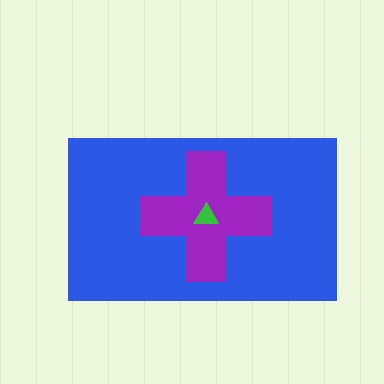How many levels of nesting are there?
3.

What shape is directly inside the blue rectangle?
The purple cross.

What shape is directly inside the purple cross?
The green triangle.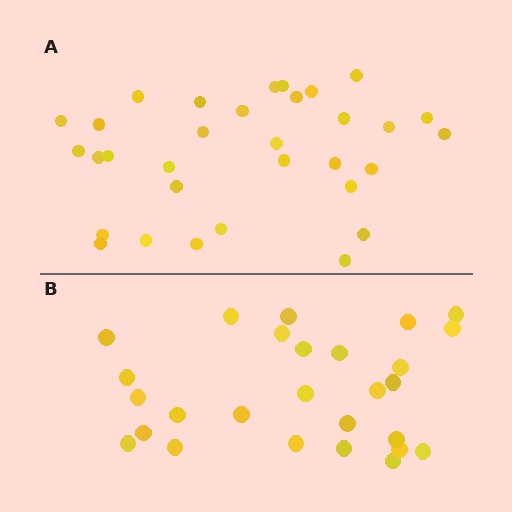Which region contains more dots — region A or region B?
Region A (the top region) has more dots.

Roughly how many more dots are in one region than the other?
Region A has about 5 more dots than region B.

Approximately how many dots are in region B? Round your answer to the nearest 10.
About 30 dots. (The exact count is 27, which rounds to 30.)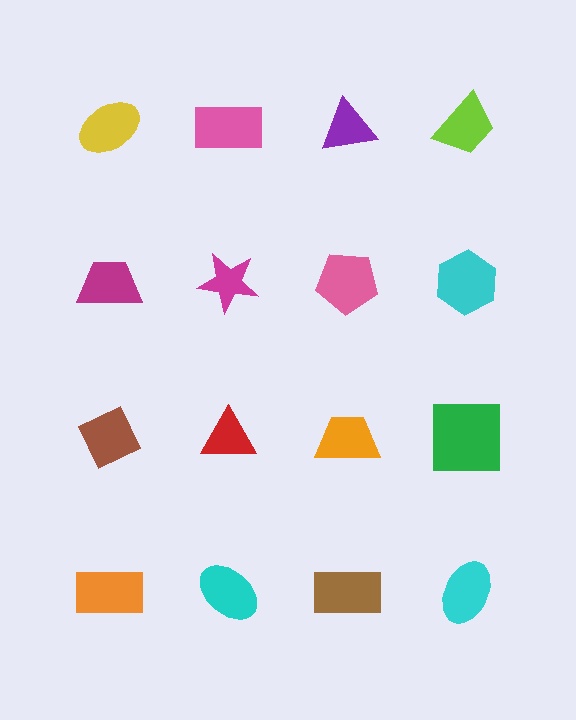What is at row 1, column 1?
A yellow ellipse.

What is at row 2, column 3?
A pink pentagon.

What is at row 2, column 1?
A magenta trapezoid.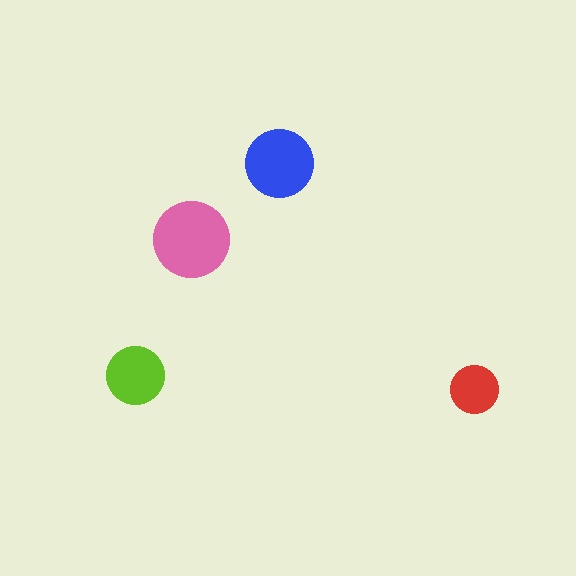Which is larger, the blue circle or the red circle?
The blue one.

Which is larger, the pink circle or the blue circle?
The pink one.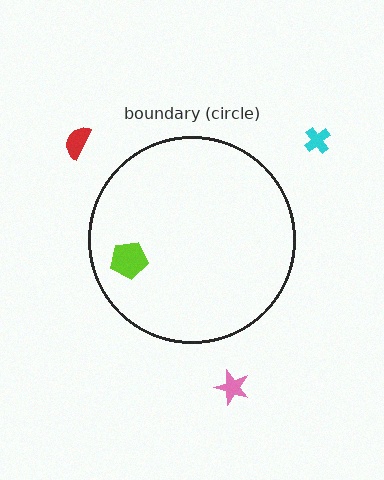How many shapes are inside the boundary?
1 inside, 3 outside.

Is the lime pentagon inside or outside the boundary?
Inside.